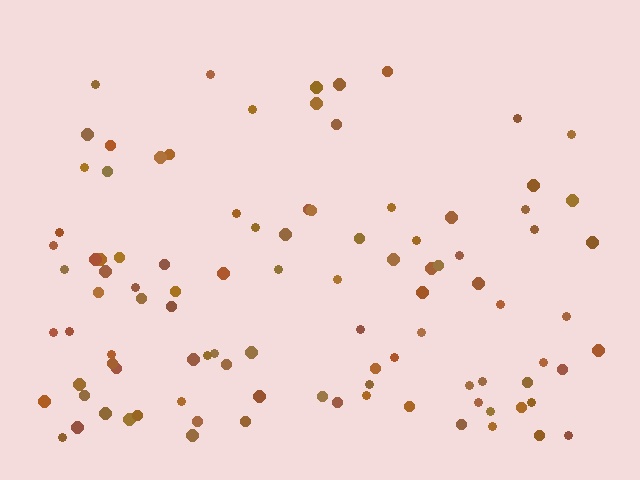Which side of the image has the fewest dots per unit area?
The top.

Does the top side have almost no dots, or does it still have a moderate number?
Still a moderate number, just noticeably fewer than the bottom.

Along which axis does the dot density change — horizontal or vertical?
Vertical.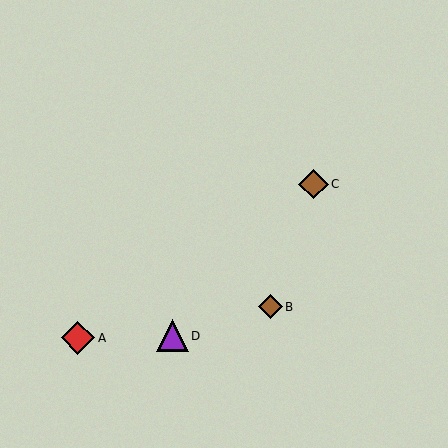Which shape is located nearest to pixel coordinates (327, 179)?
The brown diamond (labeled C) at (314, 184) is nearest to that location.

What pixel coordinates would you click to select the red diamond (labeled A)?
Click at (78, 338) to select the red diamond A.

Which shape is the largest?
The red diamond (labeled A) is the largest.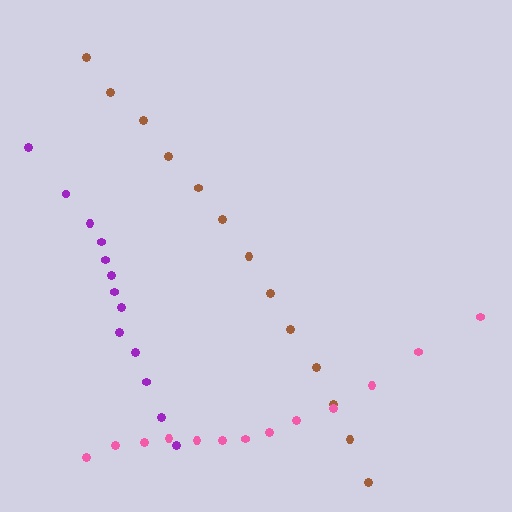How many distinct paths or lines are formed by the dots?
There are 3 distinct paths.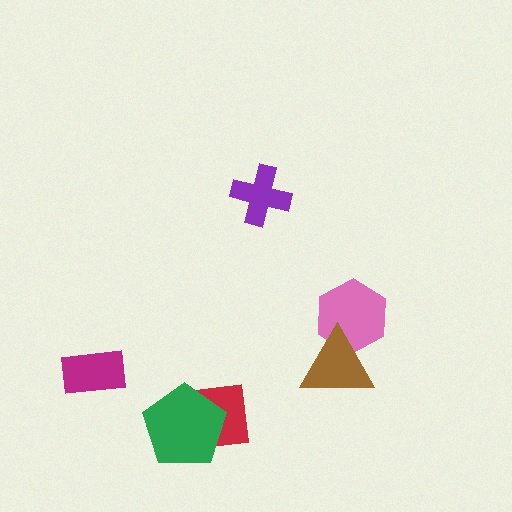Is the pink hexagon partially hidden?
Yes, it is partially covered by another shape.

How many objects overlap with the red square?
1 object overlaps with the red square.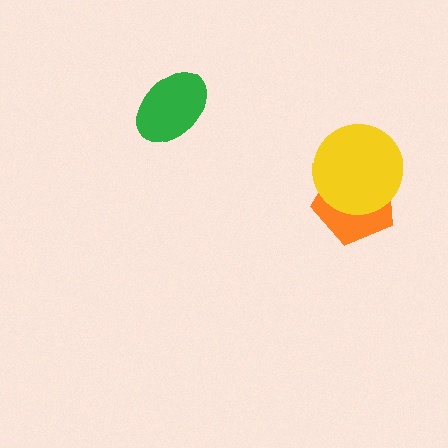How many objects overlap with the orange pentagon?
1 object overlaps with the orange pentagon.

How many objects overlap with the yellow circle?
1 object overlaps with the yellow circle.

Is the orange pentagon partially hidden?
Yes, it is partially covered by another shape.